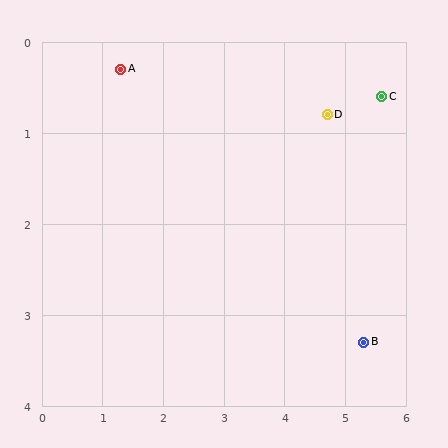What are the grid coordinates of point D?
Point D is at approximately (4.7, 0.8).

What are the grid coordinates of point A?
Point A is at approximately (1.3, 0.3).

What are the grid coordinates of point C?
Point C is at approximately (5.6, 0.6).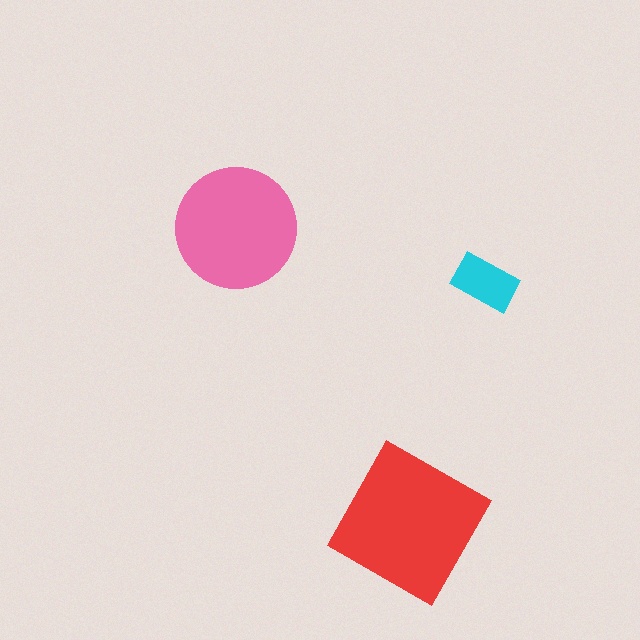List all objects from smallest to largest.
The cyan rectangle, the pink circle, the red square.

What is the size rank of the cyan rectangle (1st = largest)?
3rd.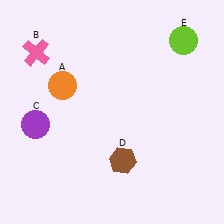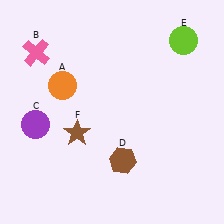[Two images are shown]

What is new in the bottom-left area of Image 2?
A brown star (F) was added in the bottom-left area of Image 2.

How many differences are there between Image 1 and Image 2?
There is 1 difference between the two images.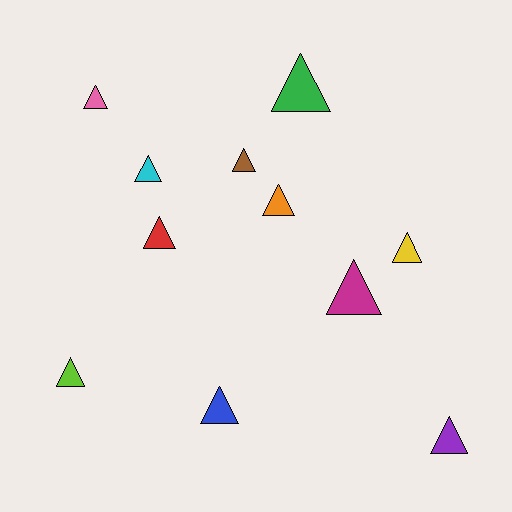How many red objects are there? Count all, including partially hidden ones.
There is 1 red object.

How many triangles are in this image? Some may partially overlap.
There are 11 triangles.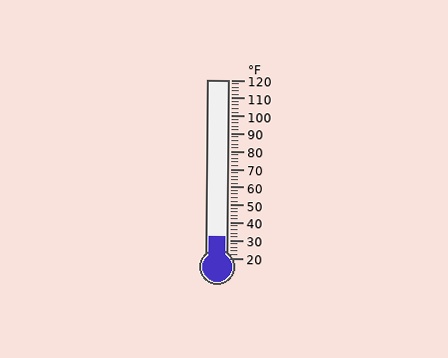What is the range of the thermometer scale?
The thermometer scale ranges from 20°F to 120°F.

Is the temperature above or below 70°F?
The temperature is below 70°F.